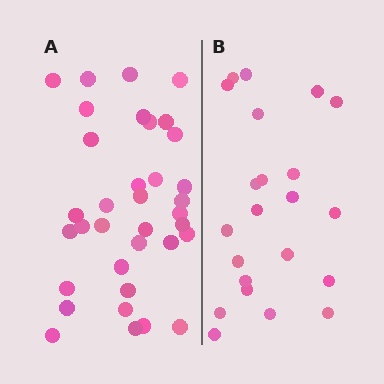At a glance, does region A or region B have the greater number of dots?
Region A (the left region) has more dots.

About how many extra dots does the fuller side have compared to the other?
Region A has approximately 15 more dots than region B.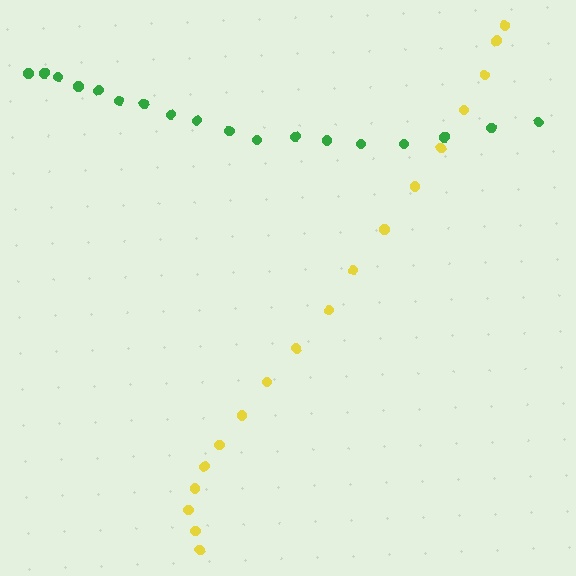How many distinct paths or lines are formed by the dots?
There are 2 distinct paths.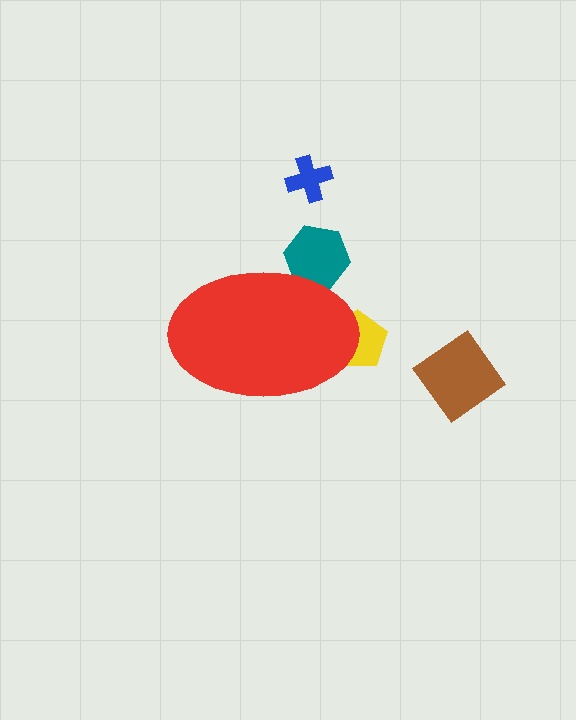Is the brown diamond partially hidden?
No, the brown diamond is fully visible.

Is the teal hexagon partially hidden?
Yes, the teal hexagon is partially hidden behind the red ellipse.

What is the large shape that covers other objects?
A red ellipse.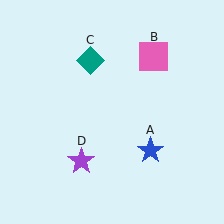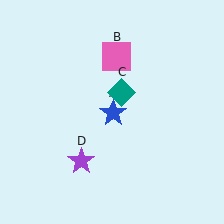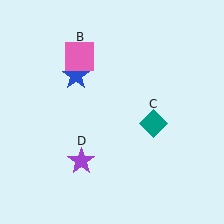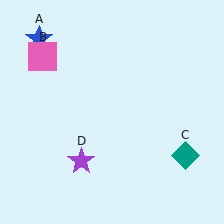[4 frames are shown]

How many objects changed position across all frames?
3 objects changed position: blue star (object A), pink square (object B), teal diamond (object C).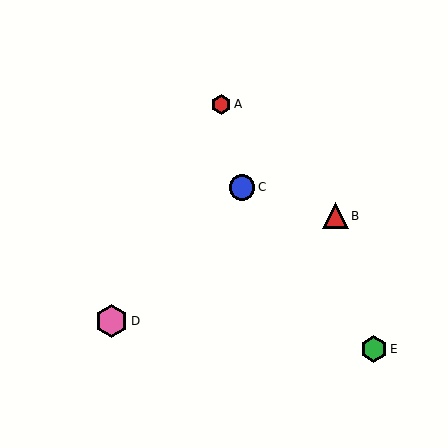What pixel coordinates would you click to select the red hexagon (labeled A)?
Click at (221, 104) to select the red hexagon A.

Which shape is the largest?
The pink hexagon (labeled D) is the largest.